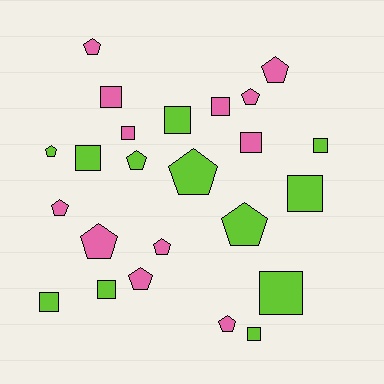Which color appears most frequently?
Lime, with 12 objects.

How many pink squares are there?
There are 4 pink squares.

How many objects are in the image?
There are 24 objects.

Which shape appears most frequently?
Pentagon, with 12 objects.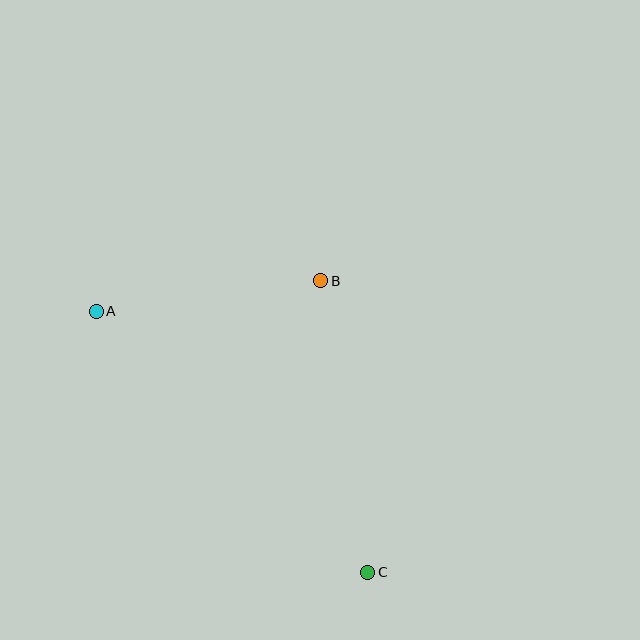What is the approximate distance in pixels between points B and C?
The distance between B and C is approximately 295 pixels.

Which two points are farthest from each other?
Points A and C are farthest from each other.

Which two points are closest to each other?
Points A and B are closest to each other.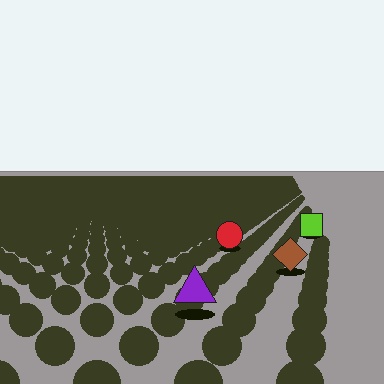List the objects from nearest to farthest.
From nearest to farthest: the purple triangle, the brown diamond, the red circle, the lime square.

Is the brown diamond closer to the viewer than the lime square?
Yes. The brown diamond is closer — you can tell from the texture gradient: the ground texture is coarser near it.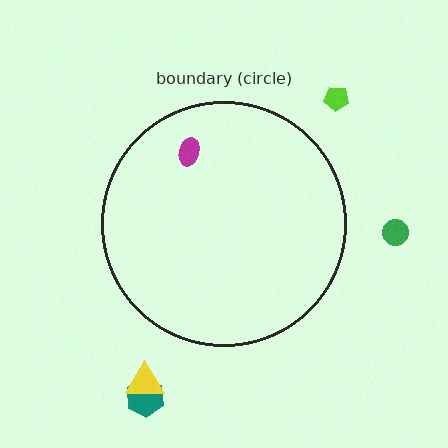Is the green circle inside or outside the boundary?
Outside.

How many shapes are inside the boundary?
1 inside, 4 outside.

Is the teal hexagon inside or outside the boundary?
Outside.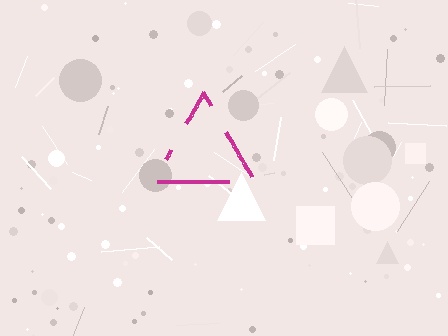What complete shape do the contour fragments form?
The contour fragments form a triangle.